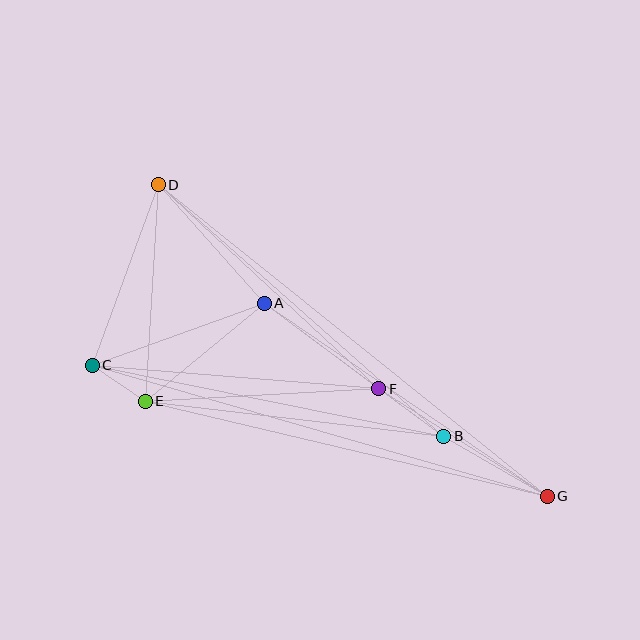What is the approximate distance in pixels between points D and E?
The distance between D and E is approximately 217 pixels.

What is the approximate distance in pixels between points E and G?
The distance between E and G is approximately 413 pixels.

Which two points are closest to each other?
Points C and E are closest to each other.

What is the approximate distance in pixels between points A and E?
The distance between A and E is approximately 154 pixels.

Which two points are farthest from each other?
Points D and G are farthest from each other.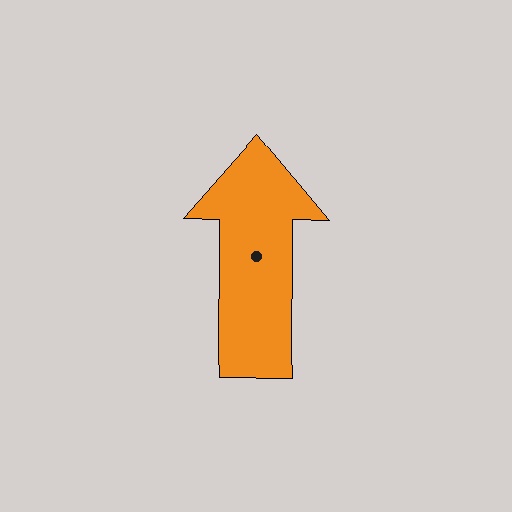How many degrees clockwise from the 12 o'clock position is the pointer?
Approximately 1 degrees.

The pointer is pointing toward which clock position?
Roughly 12 o'clock.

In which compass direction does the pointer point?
North.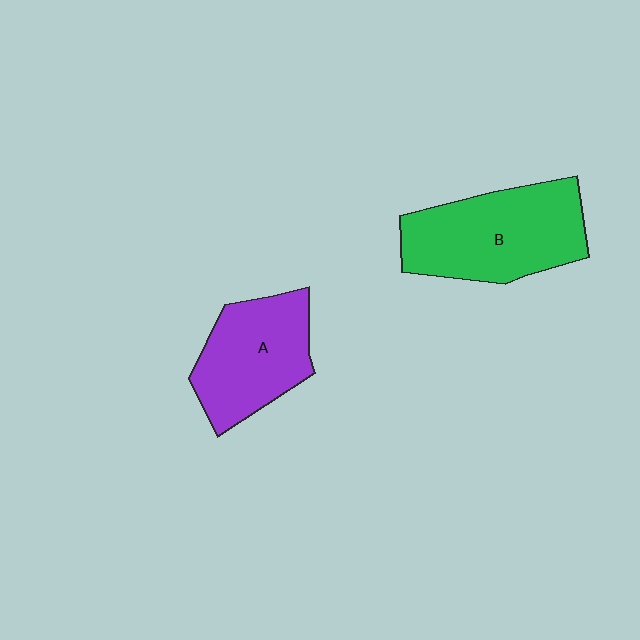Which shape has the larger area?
Shape B (green).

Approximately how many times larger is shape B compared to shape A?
Approximately 1.3 times.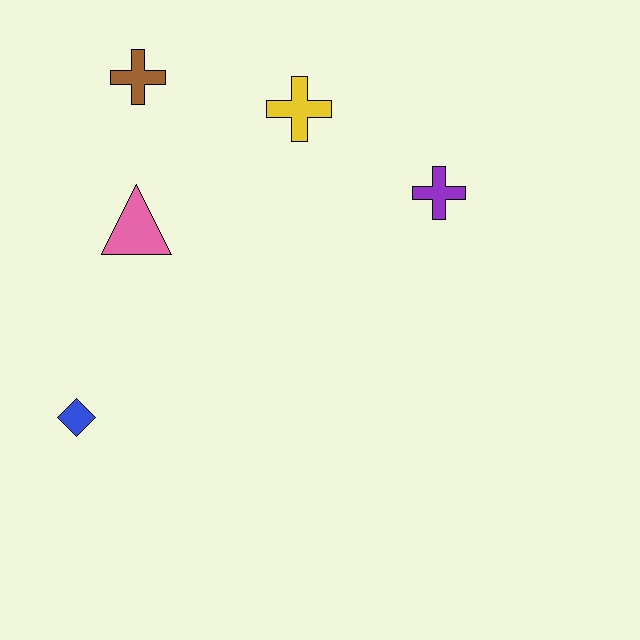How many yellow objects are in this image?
There is 1 yellow object.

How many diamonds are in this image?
There is 1 diamond.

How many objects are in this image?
There are 5 objects.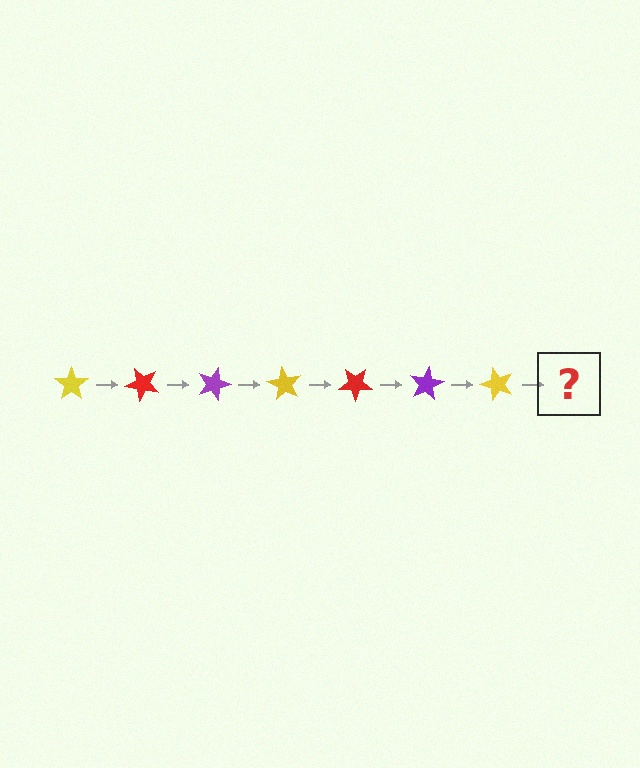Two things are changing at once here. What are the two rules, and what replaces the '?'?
The two rules are that it rotates 45 degrees each step and the color cycles through yellow, red, and purple. The '?' should be a red star, rotated 315 degrees from the start.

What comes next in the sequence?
The next element should be a red star, rotated 315 degrees from the start.